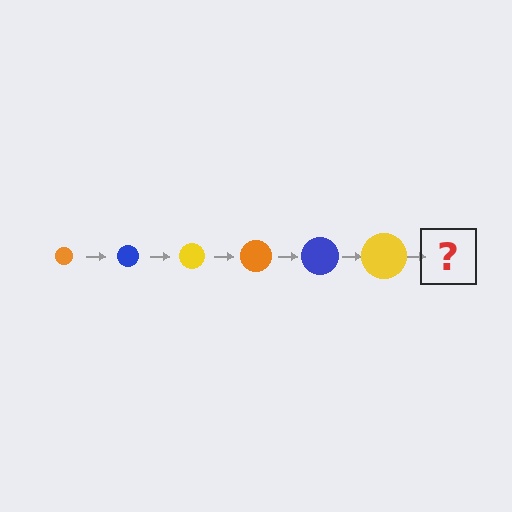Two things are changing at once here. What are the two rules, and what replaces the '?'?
The two rules are that the circle grows larger each step and the color cycles through orange, blue, and yellow. The '?' should be an orange circle, larger than the previous one.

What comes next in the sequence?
The next element should be an orange circle, larger than the previous one.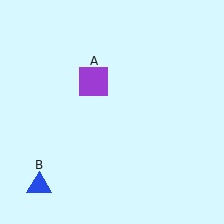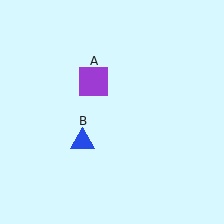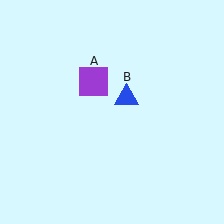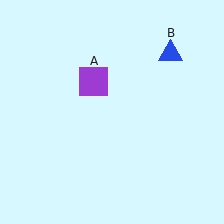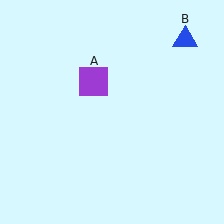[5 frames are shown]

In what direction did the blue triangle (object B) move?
The blue triangle (object B) moved up and to the right.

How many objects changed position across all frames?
1 object changed position: blue triangle (object B).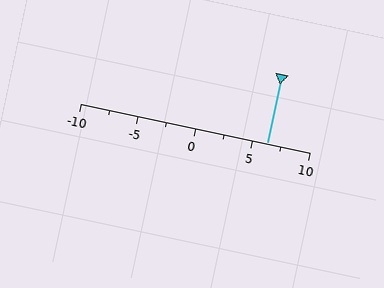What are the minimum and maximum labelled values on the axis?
The axis runs from -10 to 10.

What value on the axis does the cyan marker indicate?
The marker indicates approximately 6.2.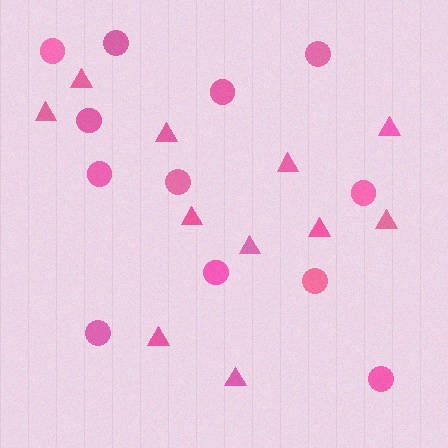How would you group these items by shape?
There are 2 groups: one group of circles (12) and one group of triangles (11).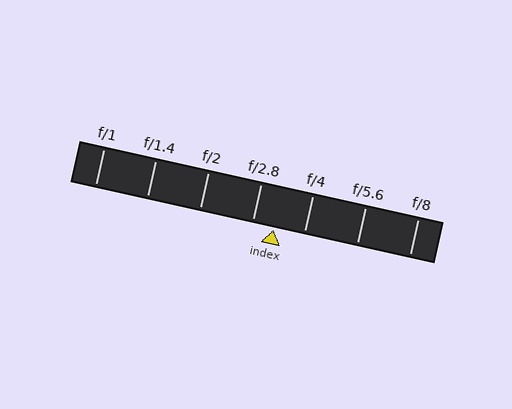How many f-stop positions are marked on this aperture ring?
There are 7 f-stop positions marked.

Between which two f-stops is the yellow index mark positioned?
The index mark is between f/2.8 and f/4.